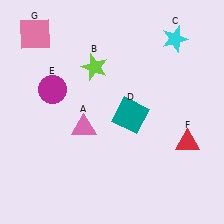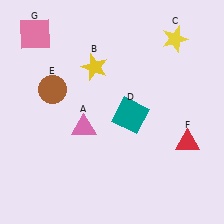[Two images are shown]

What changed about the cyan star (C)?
In Image 1, C is cyan. In Image 2, it changed to yellow.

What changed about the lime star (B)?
In Image 1, B is lime. In Image 2, it changed to yellow.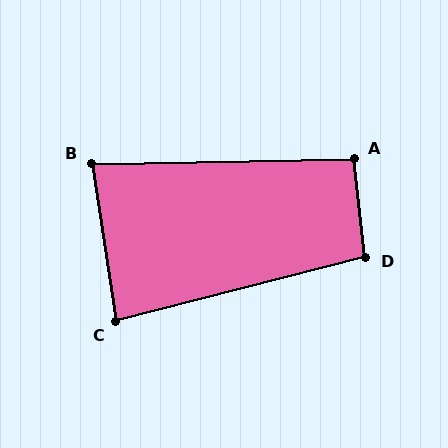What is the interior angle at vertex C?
Approximately 84 degrees (acute).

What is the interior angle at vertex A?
Approximately 96 degrees (obtuse).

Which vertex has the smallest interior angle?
B, at approximately 82 degrees.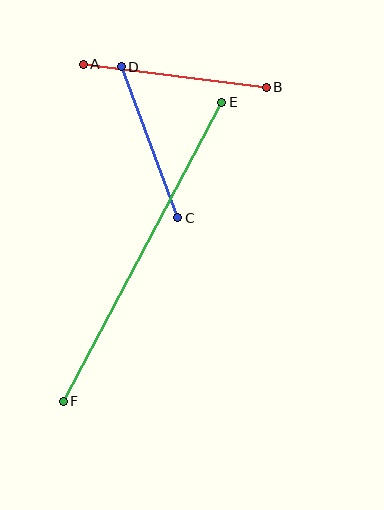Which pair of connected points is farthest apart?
Points E and F are farthest apart.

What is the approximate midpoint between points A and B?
The midpoint is at approximately (175, 76) pixels.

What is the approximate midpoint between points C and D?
The midpoint is at approximately (150, 142) pixels.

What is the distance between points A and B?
The distance is approximately 184 pixels.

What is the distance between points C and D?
The distance is approximately 161 pixels.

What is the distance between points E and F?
The distance is approximately 339 pixels.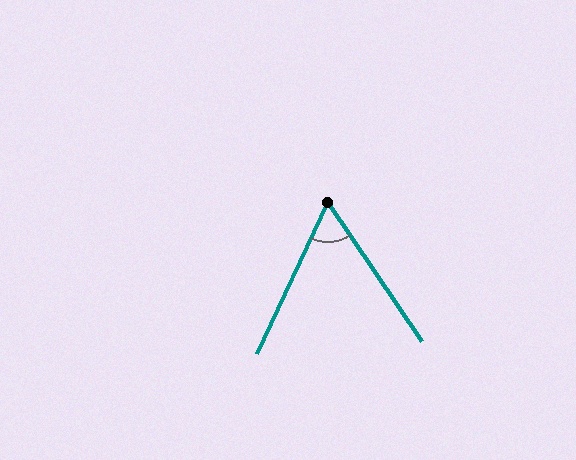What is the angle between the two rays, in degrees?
Approximately 59 degrees.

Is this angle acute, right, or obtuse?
It is acute.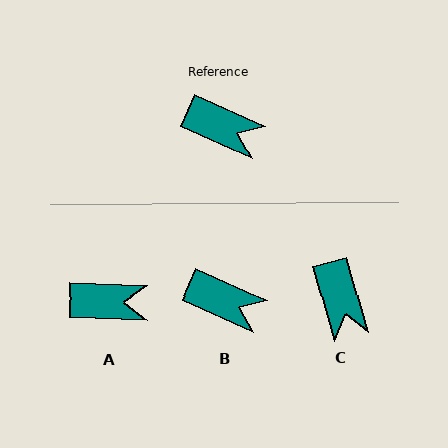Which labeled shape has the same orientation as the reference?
B.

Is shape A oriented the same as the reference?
No, it is off by about 22 degrees.